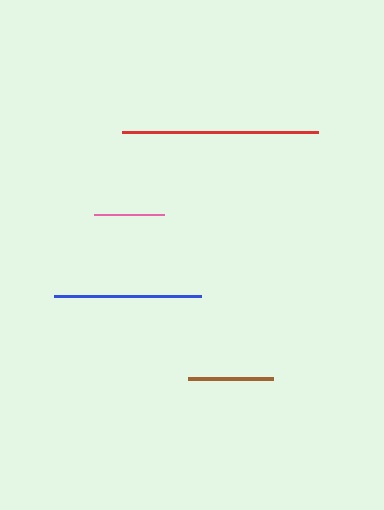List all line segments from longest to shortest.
From longest to shortest: red, blue, brown, pink.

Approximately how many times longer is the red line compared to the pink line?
The red line is approximately 2.8 times the length of the pink line.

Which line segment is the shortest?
The pink line is the shortest at approximately 70 pixels.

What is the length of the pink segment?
The pink segment is approximately 70 pixels long.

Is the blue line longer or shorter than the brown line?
The blue line is longer than the brown line.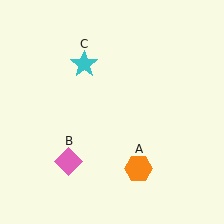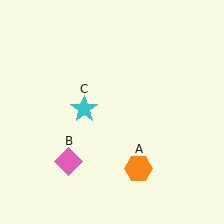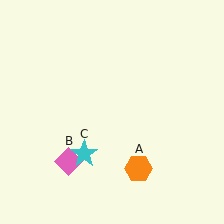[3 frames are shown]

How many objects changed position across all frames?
1 object changed position: cyan star (object C).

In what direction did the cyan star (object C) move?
The cyan star (object C) moved down.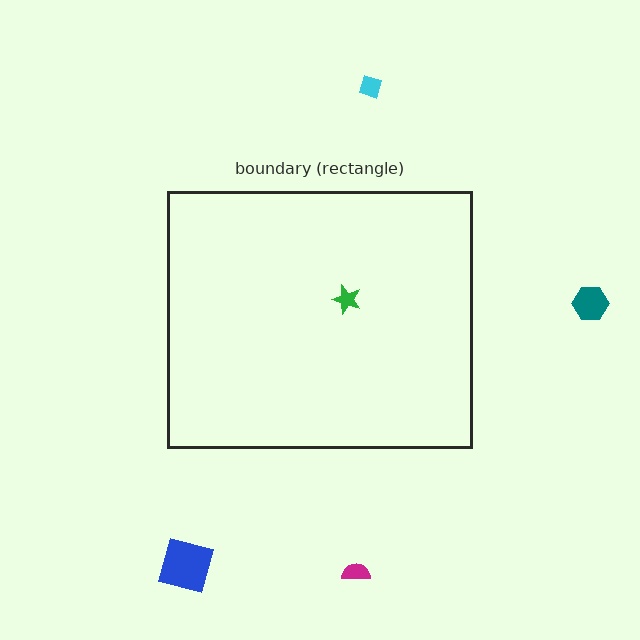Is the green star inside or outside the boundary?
Inside.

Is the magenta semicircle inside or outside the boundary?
Outside.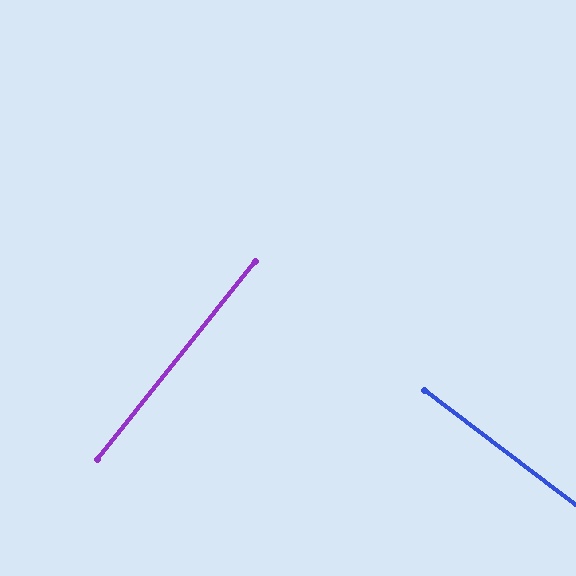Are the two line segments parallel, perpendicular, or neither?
Perpendicular — they meet at approximately 89°.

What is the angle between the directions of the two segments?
Approximately 89 degrees.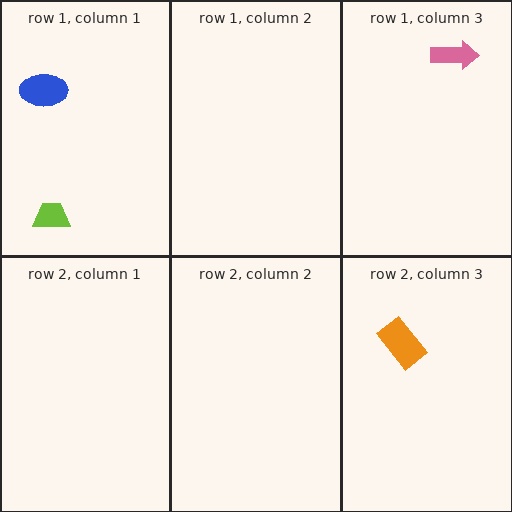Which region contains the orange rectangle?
The row 2, column 3 region.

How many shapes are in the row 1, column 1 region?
2.